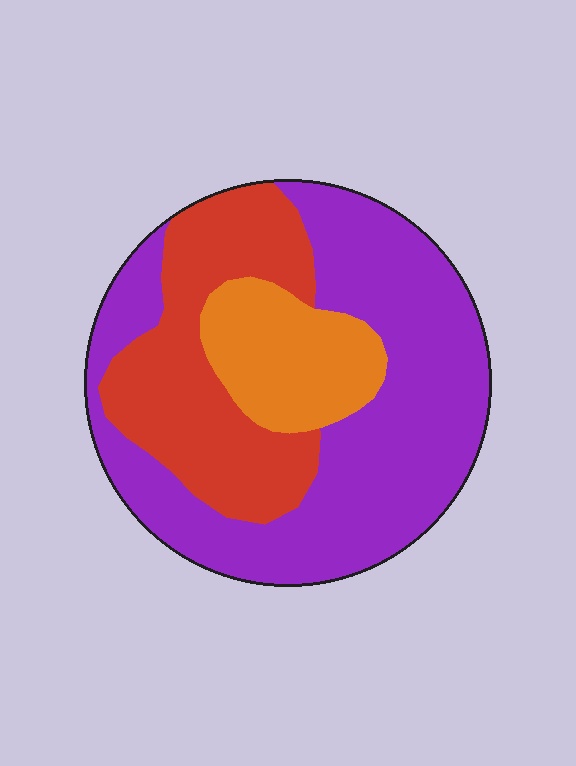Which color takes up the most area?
Purple, at roughly 55%.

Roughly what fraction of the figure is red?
Red takes up between a quarter and a half of the figure.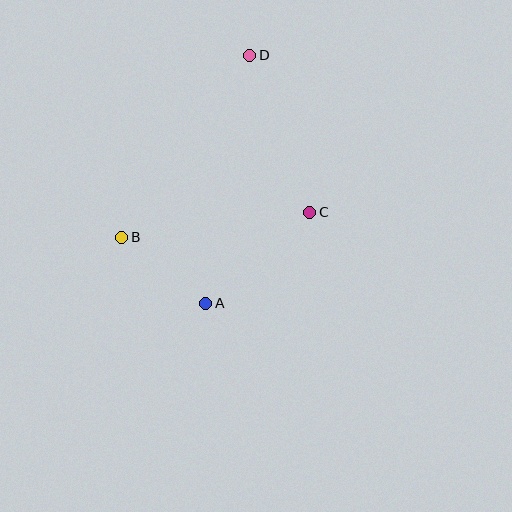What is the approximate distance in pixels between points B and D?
The distance between B and D is approximately 223 pixels.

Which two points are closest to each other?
Points A and B are closest to each other.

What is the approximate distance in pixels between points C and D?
The distance between C and D is approximately 168 pixels.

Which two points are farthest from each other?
Points A and D are farthest from each other.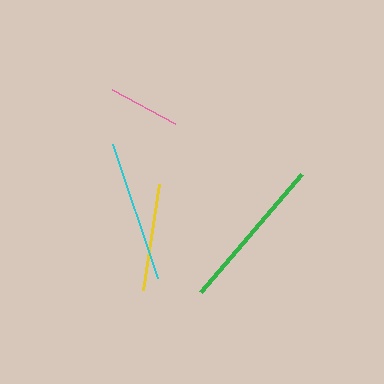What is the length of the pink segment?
The pink segment is approximately 72 pixels long.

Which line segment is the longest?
The green line is the longest at approximately 156 pixels.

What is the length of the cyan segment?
The cyan segment is approximately 142 pixels long.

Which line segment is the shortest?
The pink line is the shortest at approximately 72 pixels.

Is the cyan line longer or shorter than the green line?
The green line is longer than the cyan line.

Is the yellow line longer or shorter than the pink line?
The yellow line is longer than the pink line.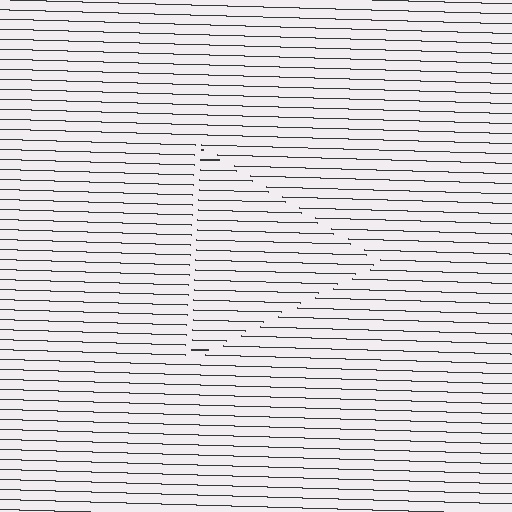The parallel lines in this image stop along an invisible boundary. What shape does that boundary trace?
An illusory triangle. The interior of the shape contains the same grating, shifted by half a period — the contour is defined by the phase discontinuity where line-ends from the inner and outer gratings abut.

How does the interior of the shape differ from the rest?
The interior of the shape contains the same grating, shifted by half a period — the contour is defined by the phase discontinuity where line-ends from the inner and outer gratings abut.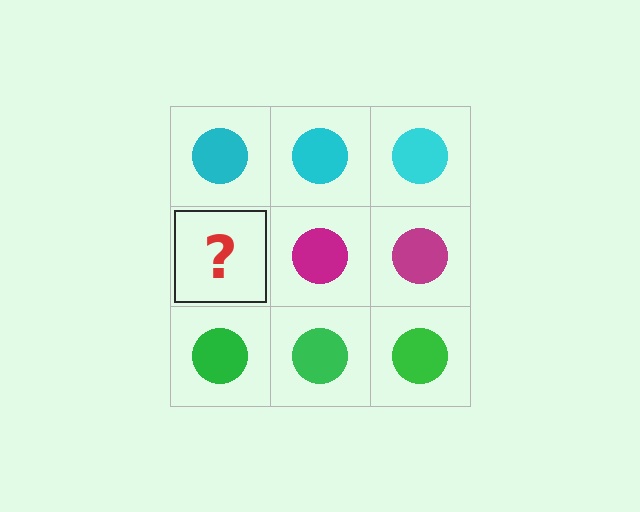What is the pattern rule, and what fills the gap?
The rule is that each row has a consistent color. The gap should be filled with a magenta circle.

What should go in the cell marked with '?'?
The missing cell should contain a magenta circle.